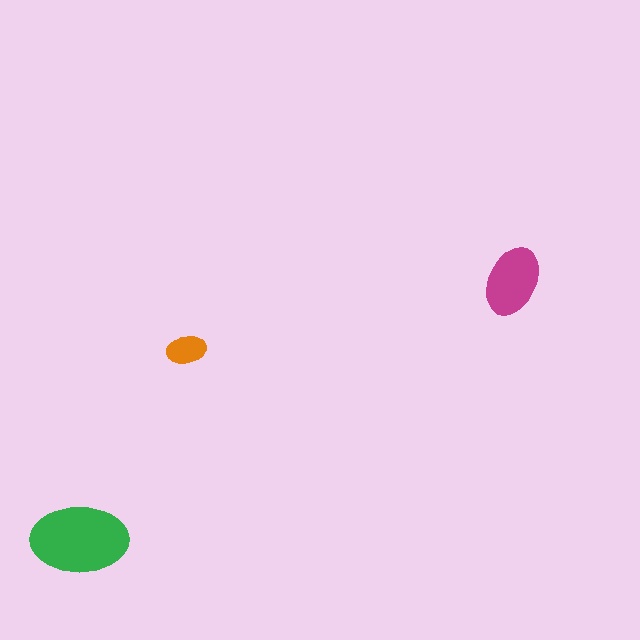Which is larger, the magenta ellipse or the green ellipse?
The green one.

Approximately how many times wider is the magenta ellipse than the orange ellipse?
About 2 times wider.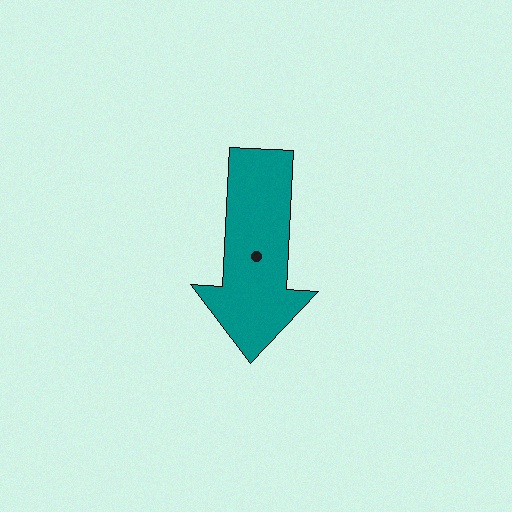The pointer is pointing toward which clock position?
Roughly 6 o'clock.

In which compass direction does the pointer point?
South.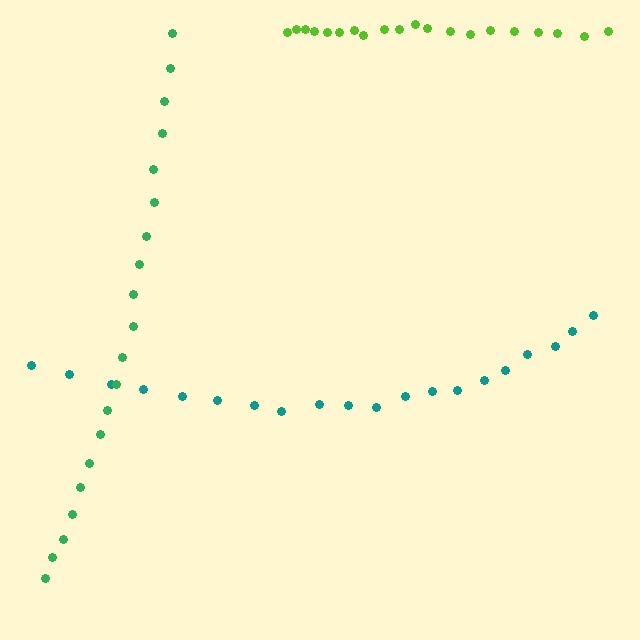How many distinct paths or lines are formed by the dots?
There are 3 distinct paths.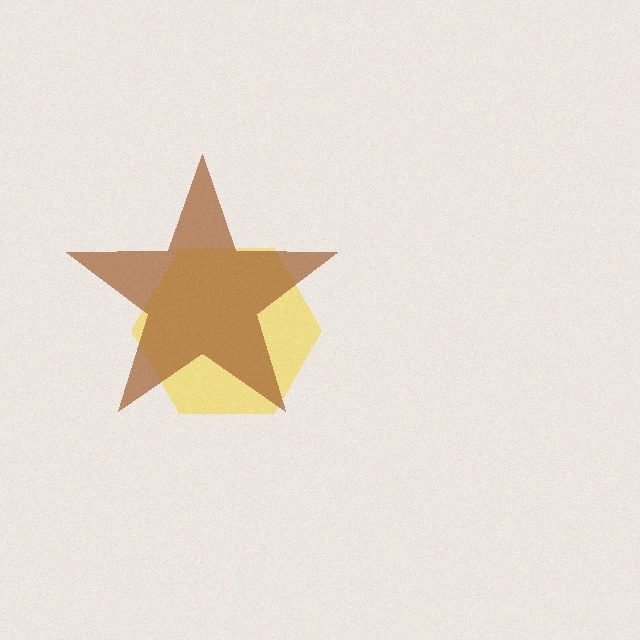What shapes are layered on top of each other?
The layered shapes are: a yellow hexagon, a brown star.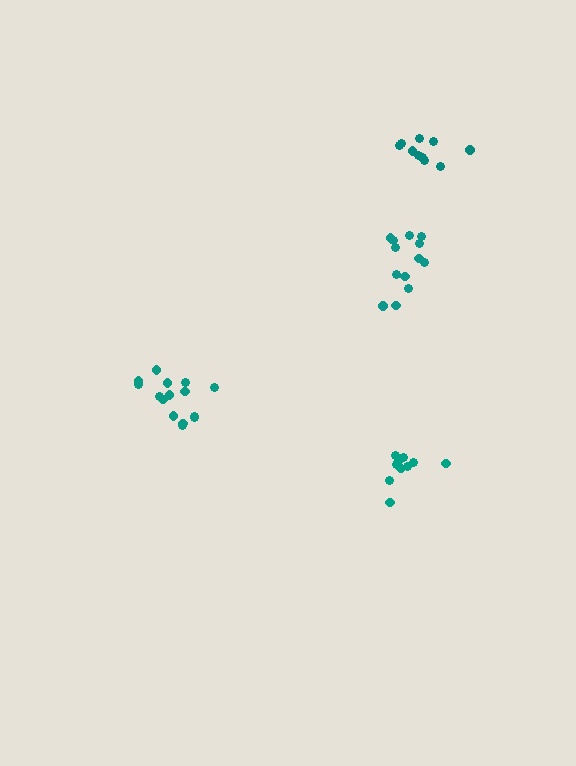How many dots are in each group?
Group 1: 13 dots, Group 2: 10 dots, Group 3: 15 dots, Group 4: 10 dots (48 total).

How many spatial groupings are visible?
There are 4 spatial groupings.